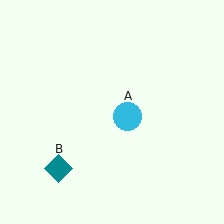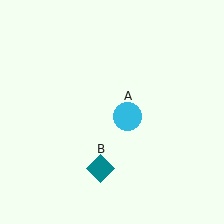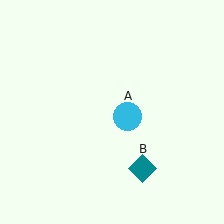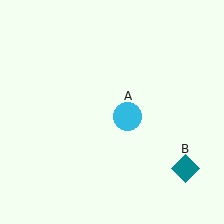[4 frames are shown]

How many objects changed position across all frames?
1 object changed position: teal diamond (object B).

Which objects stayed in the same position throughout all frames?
Cyan circle (object A) remained stationary.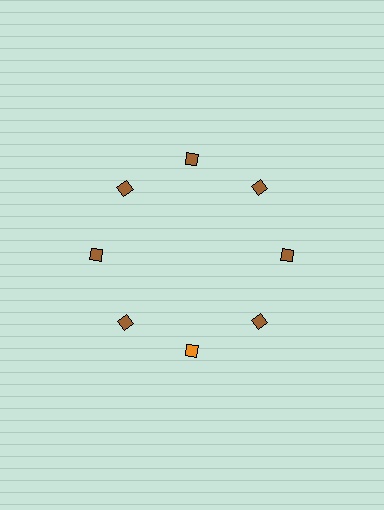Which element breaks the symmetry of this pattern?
The orange diamond at roughly the 6 o'clock position breaks the symmetry. All other shapes are brown diamonds.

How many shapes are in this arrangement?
There are 8 shapes arranged in a ring pattern.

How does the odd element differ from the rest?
It has a different color: orange instead of brown.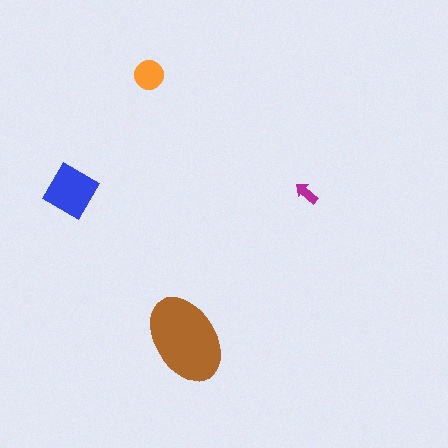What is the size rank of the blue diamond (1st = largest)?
2nd.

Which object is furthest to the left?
The blue diamond is leftmost.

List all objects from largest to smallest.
The brown ellipse, the blue diamond, the orange circle, the magenta arrow.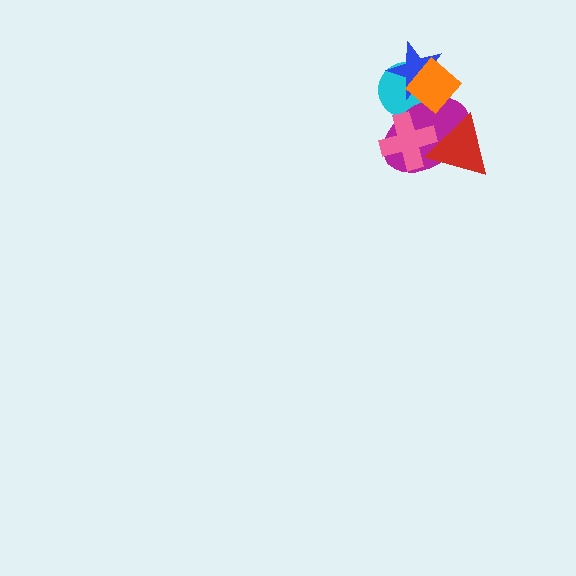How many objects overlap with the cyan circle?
3 objects overlap with the cyan circle.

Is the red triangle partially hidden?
No, no other shape covers it.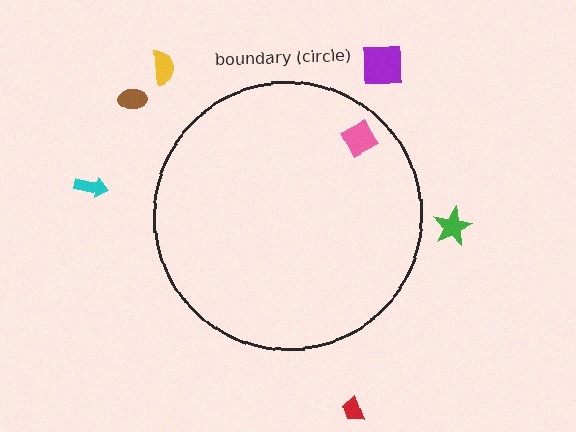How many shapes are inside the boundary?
1 inside, 6 outside.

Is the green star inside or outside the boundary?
Outside.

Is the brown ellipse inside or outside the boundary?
Outside.